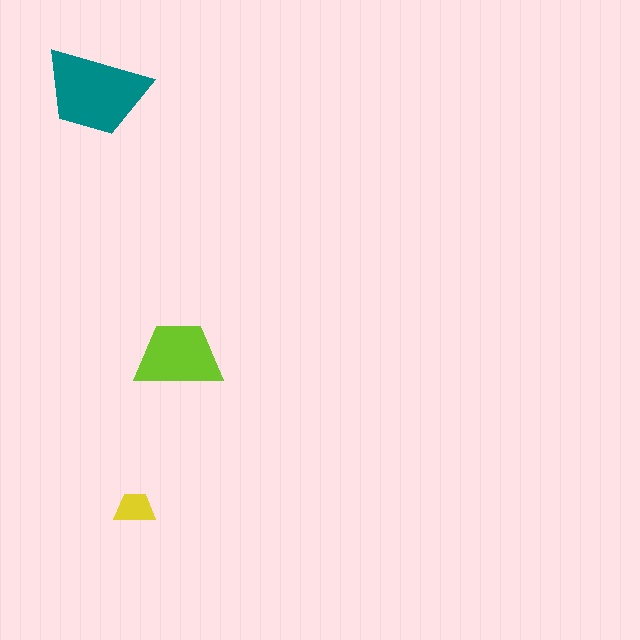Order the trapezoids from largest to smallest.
the teal one, the lime one, the yellow one.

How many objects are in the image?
There are 3 objects in the image.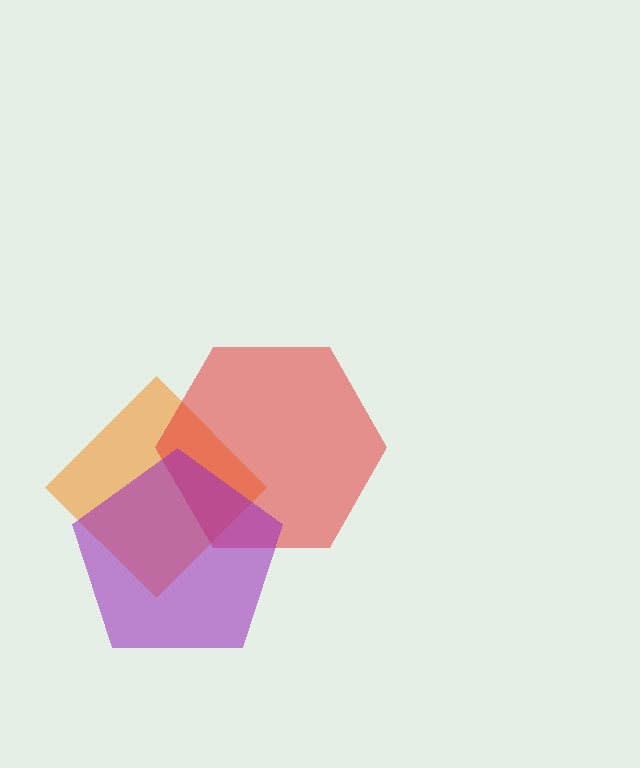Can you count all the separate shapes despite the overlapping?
Yes, there are 3 separate shapes.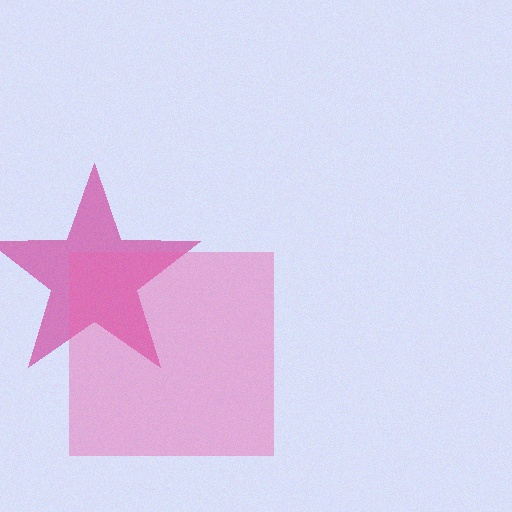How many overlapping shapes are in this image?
There are 2 overlapping shapes in the image.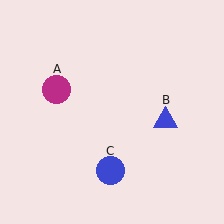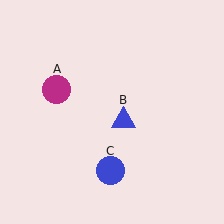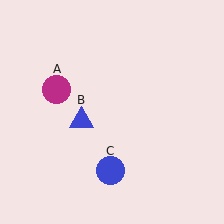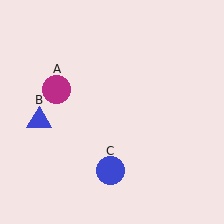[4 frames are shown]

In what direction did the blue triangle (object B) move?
The blue triangle (object B) moved left.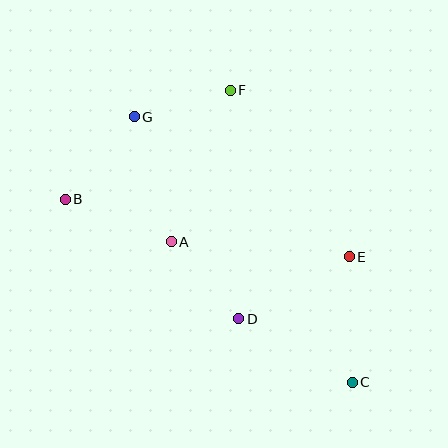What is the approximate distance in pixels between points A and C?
The distance between A and C is approximately 229 pixels.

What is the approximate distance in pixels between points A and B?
The distance between A and B is approximately 114 pixels.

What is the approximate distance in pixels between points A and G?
The distance between A and G is approximately 130 pixels.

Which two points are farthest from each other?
Points C and G are farthest from each other.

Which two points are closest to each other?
Points F and G are closest to each other.